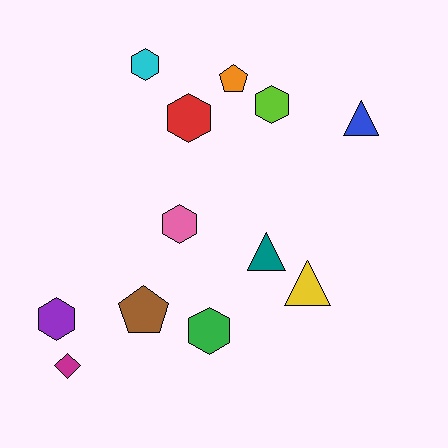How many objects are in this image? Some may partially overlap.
There are 12 objects.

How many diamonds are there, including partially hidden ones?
There is 1 diamond.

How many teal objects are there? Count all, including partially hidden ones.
There is 1 teal object.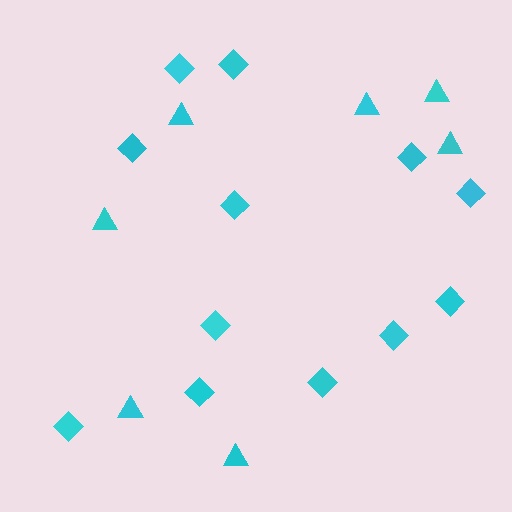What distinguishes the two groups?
There are 2 groups: one group of triangles (7) and one group of diamonds (12).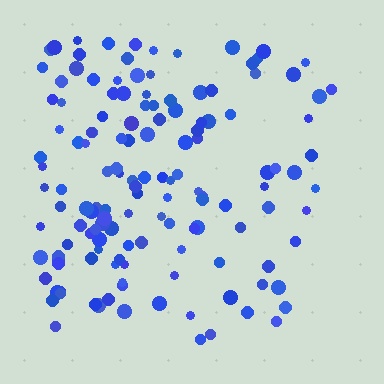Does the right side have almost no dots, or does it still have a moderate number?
Still a moderate number, just noticeably fewer than the left.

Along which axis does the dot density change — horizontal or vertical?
Horizontal.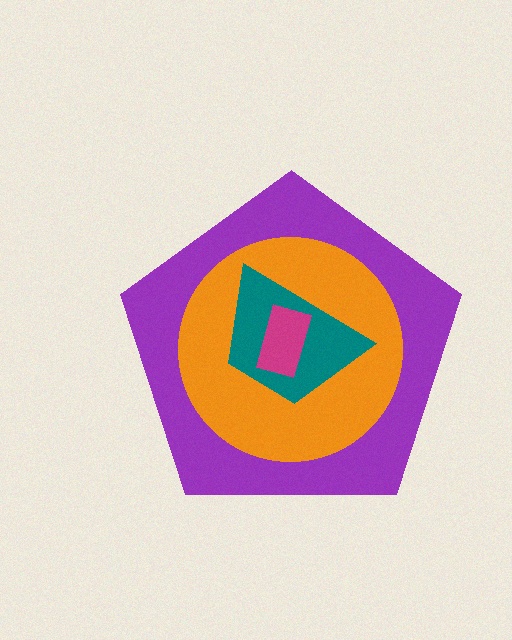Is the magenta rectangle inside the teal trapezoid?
Yes.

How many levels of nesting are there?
4.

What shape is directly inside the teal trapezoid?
The magenta rectangle.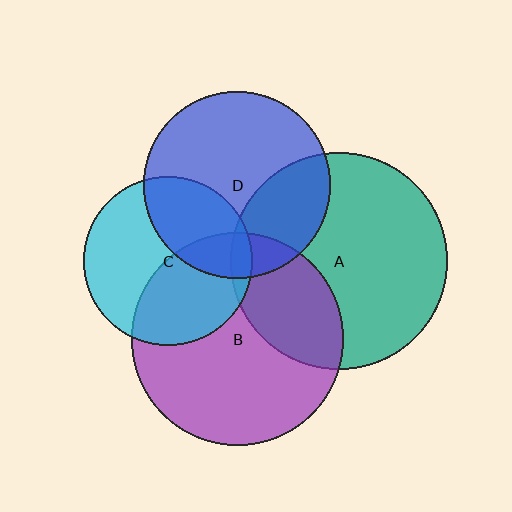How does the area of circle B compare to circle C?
Approximately 1.6 times.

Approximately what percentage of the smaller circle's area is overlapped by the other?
Approximately 30%.